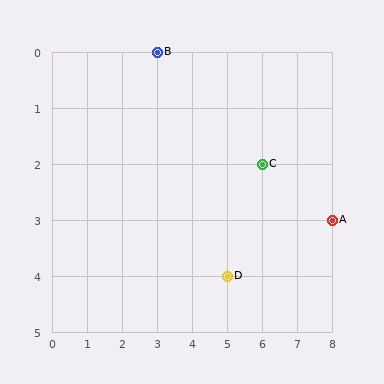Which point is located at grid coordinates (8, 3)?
Point A is at (8, 3).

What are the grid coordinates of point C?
Point C is at grid coordinates (6, 2).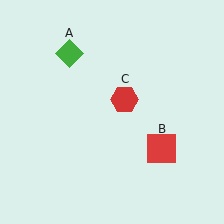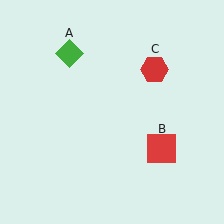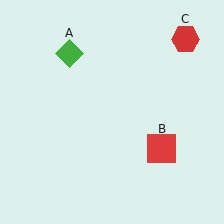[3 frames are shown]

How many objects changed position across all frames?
1 object changed position: red hexagon (object C).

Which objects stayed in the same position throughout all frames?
Green diamond (object A) and red square (object B) remained stationary.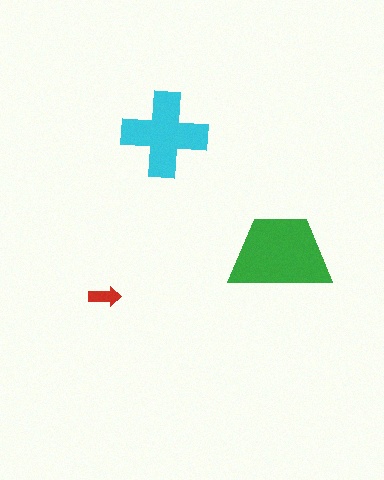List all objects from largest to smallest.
The green trapezoid, the cyan cross, the red arrow.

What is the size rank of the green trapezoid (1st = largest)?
1st.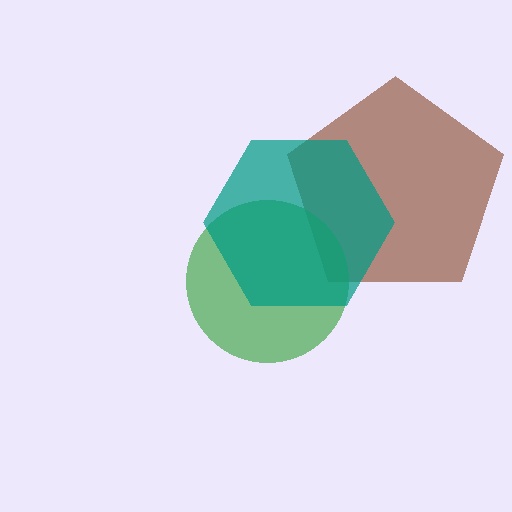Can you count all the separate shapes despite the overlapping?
Yes, there are 3 separate shapes.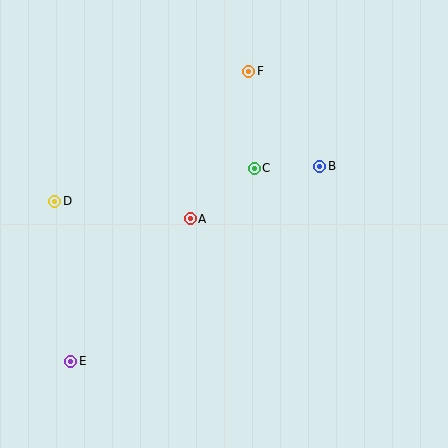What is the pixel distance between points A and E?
The distance between A and E is 186 pixels.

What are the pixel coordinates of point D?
Point D is at (55, 201).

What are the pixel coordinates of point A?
Point A is at (190, 219).